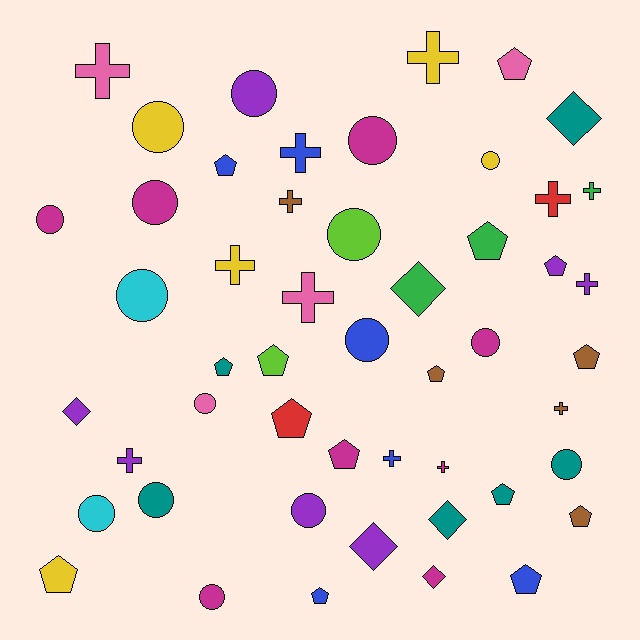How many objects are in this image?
There are 50 objects.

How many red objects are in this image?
There are 2 red objects.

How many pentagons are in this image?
There are 15 pentagons.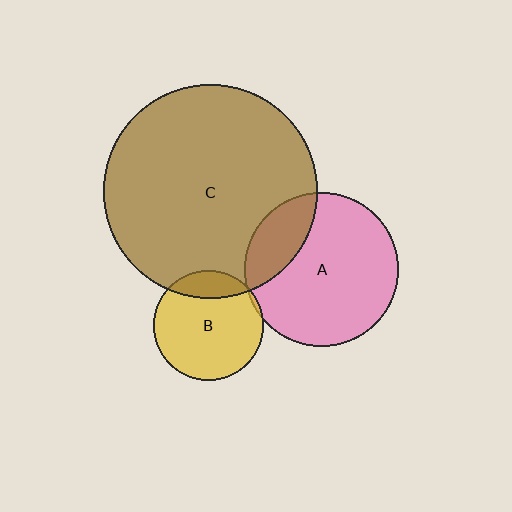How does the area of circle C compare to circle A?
Approximately 1.9 times.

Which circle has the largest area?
Circle C (brown).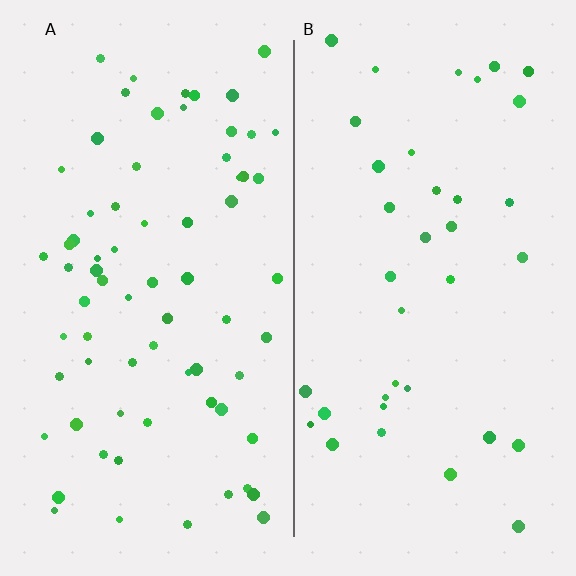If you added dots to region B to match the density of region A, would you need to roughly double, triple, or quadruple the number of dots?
Approximately double.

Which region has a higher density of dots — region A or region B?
A (the left).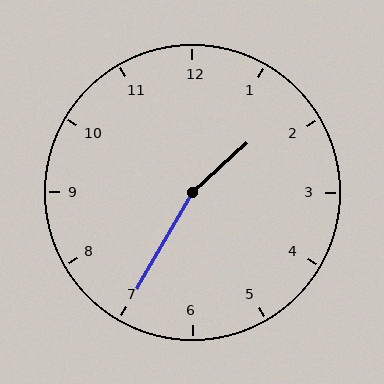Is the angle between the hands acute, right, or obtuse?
It is obtuse.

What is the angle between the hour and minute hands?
Approximately 162 degrees.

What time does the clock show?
1:35.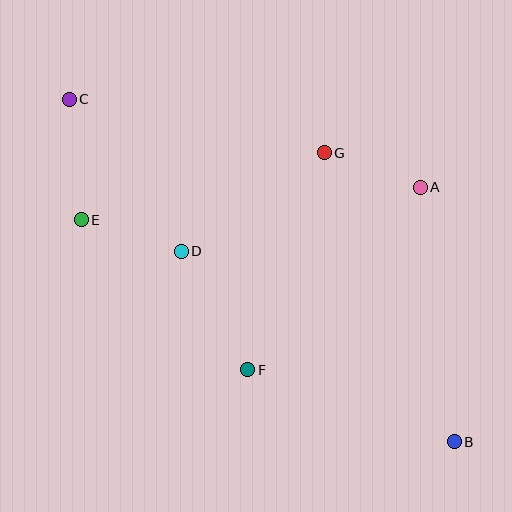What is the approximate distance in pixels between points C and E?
The distance between C and E is approximately 121 pixels.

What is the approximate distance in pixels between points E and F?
The distance between E and F is approximately 224 pixels.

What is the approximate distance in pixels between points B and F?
The distance between B and F is approximately 219 pixels.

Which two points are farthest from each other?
Points B and C are farthest from each other.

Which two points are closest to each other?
Points A and G are closest to each other.